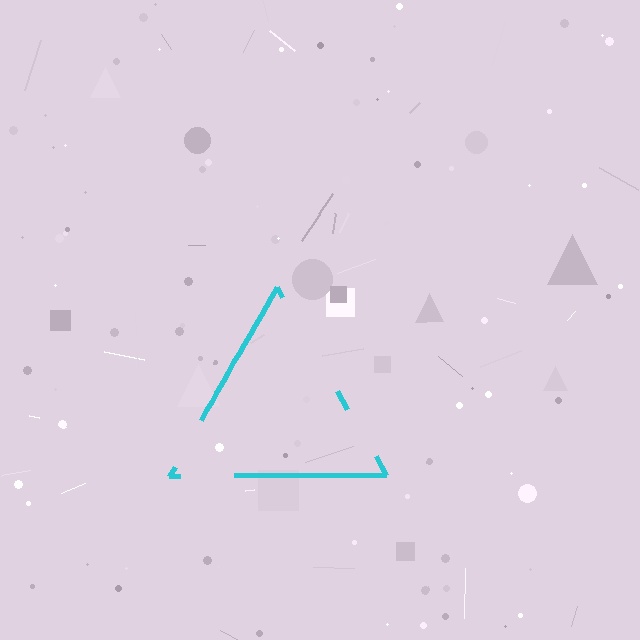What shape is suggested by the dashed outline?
The dashed outline suggests a triangle.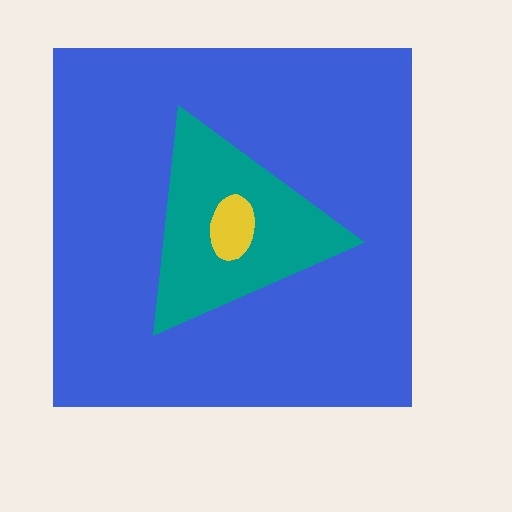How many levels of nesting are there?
3.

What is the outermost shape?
The blue square.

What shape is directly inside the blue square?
The teal triangle.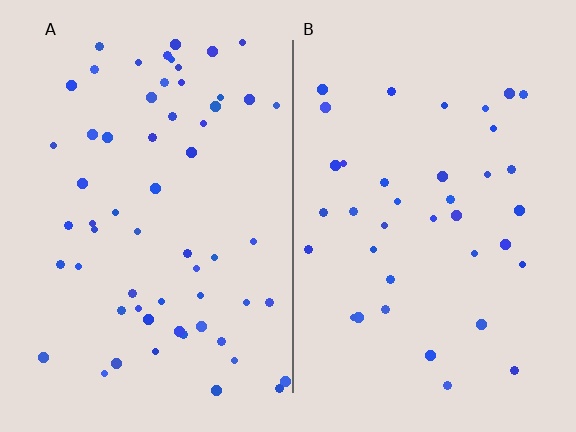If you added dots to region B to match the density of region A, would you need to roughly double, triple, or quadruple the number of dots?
Approximately double.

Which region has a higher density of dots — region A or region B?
A (the left).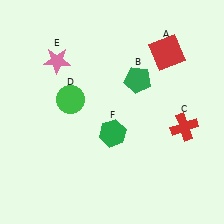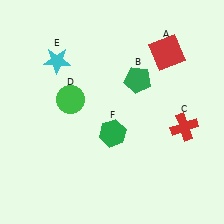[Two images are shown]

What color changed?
The star (E) changed from pink in Image 1 to cyan in Image 2.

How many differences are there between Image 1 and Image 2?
There is 1 difference between the two images.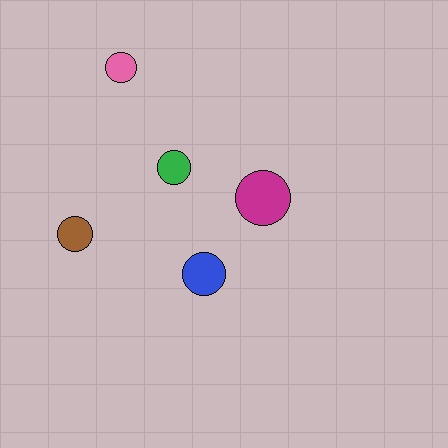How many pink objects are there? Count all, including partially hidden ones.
There is 1 pink object.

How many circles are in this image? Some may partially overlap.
There are 5 circles.